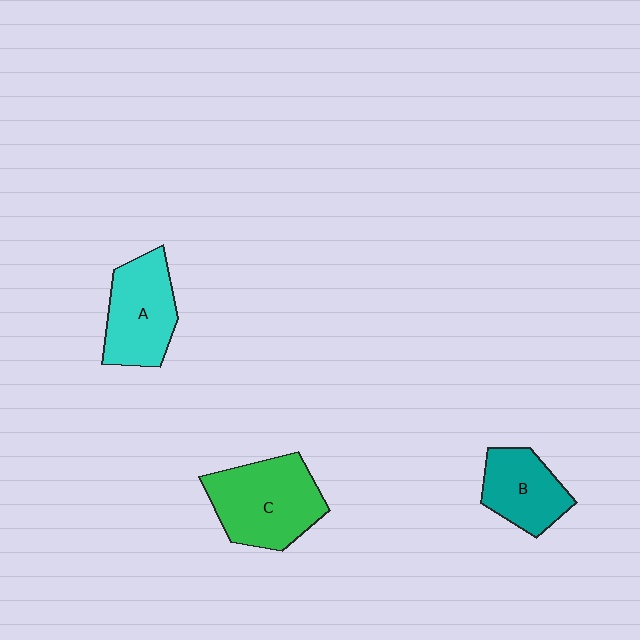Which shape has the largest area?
Shape C (green).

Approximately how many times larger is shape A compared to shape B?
Approximately 1.2 times.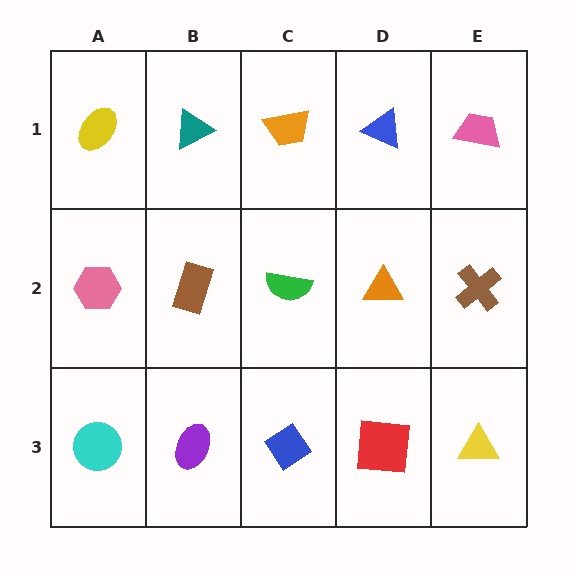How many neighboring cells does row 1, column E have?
2.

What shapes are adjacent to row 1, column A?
A pink hexagon (row 2, column A), a teal triangle (row 1, column B).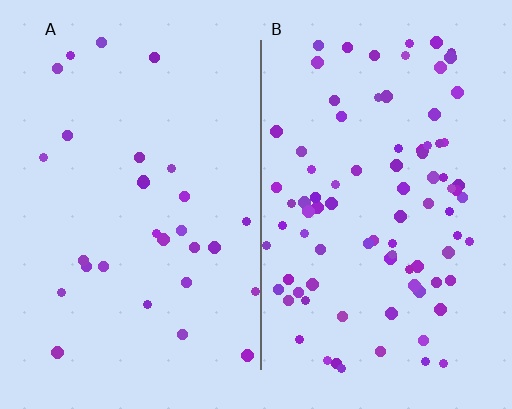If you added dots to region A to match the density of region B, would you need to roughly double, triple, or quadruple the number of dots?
Approximately triple.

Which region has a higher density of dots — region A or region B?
B (the right).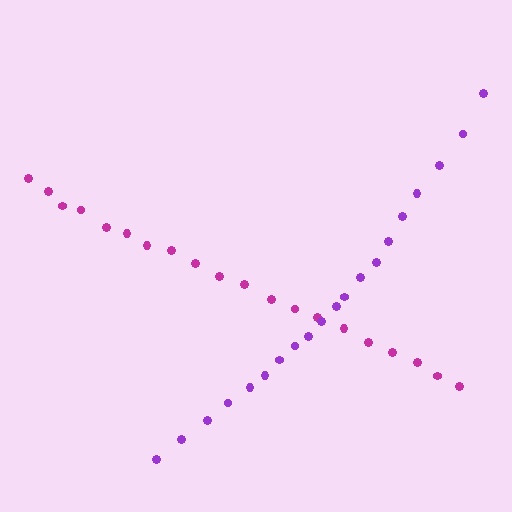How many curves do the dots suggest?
There are 2 distinct paths.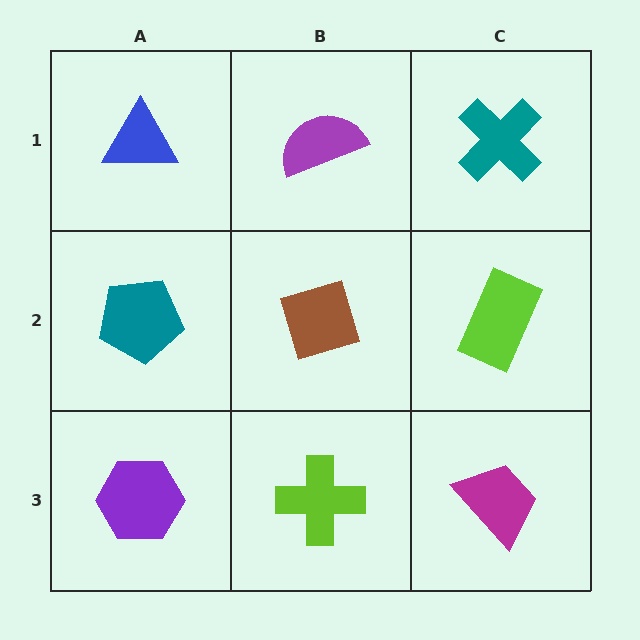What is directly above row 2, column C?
A teal cross.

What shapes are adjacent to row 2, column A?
A blue triangle (row 1, column A), a purple hexagon (row 3, column A), a brown diamond (row 2, column B).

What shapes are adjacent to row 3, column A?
A teal pentagon (row 2, column A), a lime cross (row 3, column B).